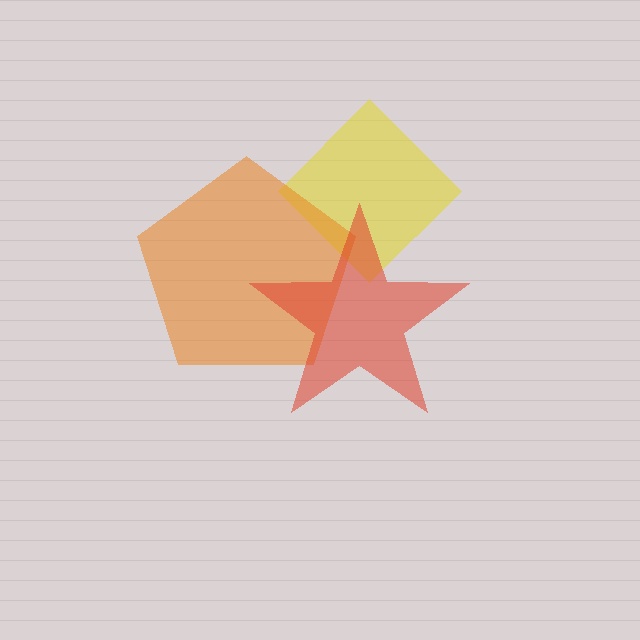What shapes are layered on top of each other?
The layered shapes are: a yellow diamond, an orange pentagon, a red star.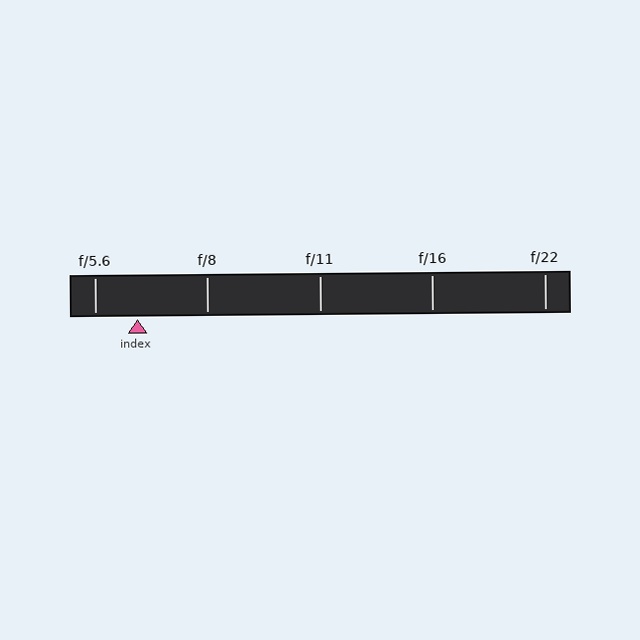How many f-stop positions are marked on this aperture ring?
There are 5 f-stop positions marked.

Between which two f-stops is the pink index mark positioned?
The index mark is between f/5.6 and f/8.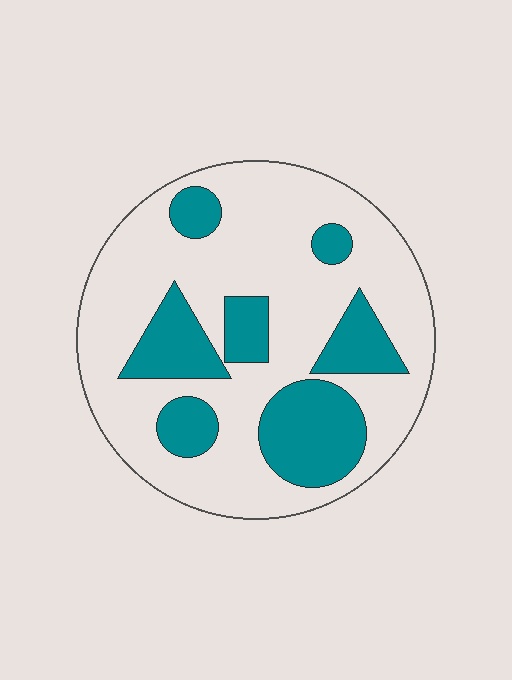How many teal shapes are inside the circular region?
7.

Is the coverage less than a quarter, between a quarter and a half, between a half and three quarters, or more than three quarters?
Between a quarter and a half.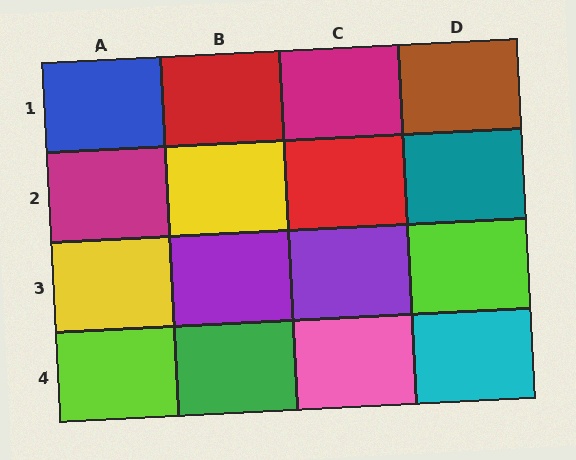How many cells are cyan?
1 cell is cyan.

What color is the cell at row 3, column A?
Yellow.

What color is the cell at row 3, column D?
Lime.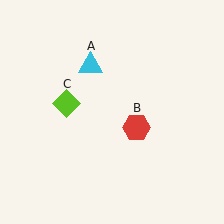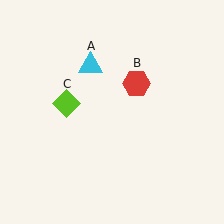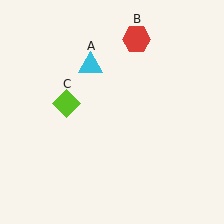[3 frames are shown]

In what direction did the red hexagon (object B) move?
The red hexagon (object B) moved up.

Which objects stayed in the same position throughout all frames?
Cyan triangle (object A) and lime diamond (object C) remained stationary.